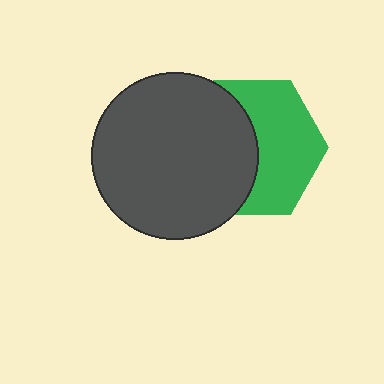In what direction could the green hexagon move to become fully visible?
The green hexagon could move right. That would shift it out from behind the dark gray circle entirely.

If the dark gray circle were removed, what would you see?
You would see the complete green hexagon.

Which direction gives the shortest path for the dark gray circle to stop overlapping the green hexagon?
Moving left gives the shortest separation.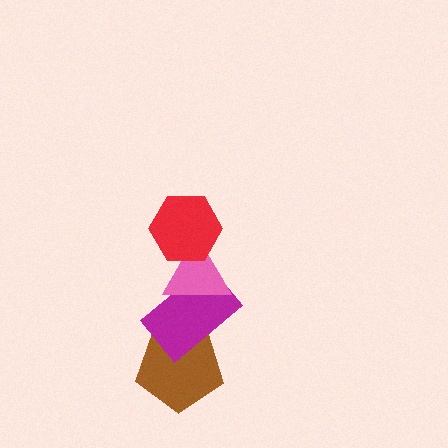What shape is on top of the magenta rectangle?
The pink triangle is on top of the magenta rectangle.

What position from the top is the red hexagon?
The red hexagon is 1st from the top.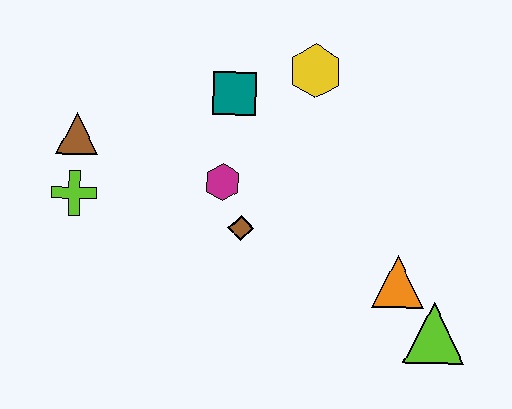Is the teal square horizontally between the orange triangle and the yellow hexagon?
No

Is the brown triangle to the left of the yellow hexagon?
Yes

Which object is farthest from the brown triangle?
The lime triangle is farthest from the brown triangle.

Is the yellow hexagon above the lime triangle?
Yes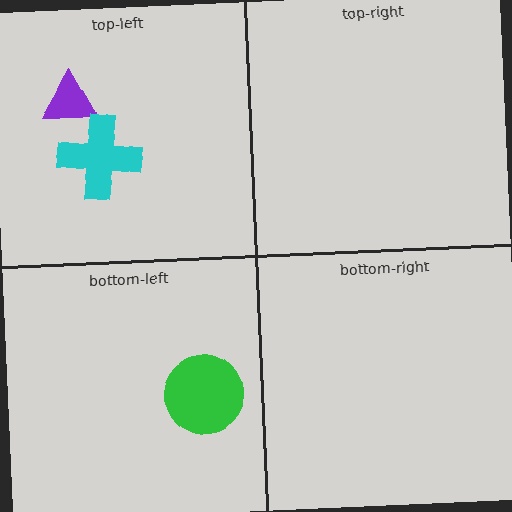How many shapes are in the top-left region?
2.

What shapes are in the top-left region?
The purple triangle, the cyan cross.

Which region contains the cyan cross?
The top-left region.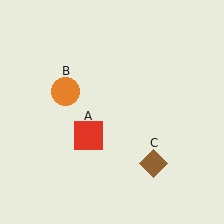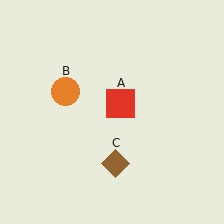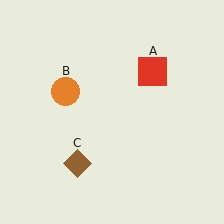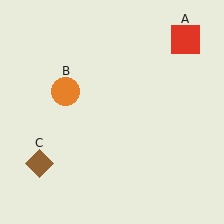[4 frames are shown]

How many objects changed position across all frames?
2 objects changed position: red square (object A), brown diamond (object C).